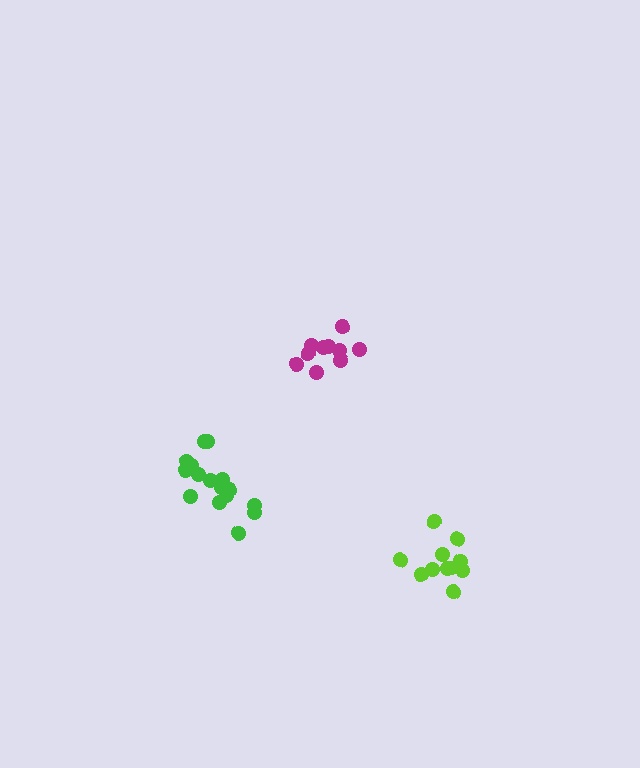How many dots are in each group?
Group 1: 10 dots, Group 2: 11 dots, Group 3: 16 dots (37 total).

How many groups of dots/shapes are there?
There are 3 groups.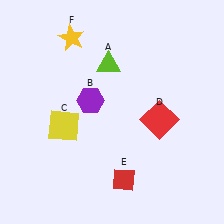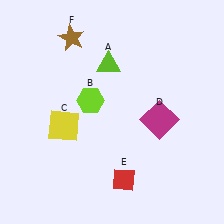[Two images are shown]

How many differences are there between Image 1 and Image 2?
There are 3 differences between the two images.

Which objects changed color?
B changed from purple to lime. D changed from red to magenta. F changed from yellow to brown.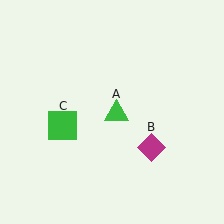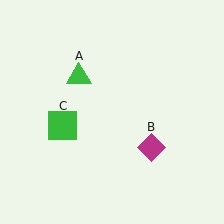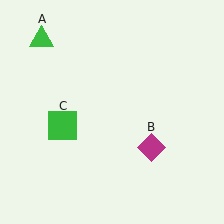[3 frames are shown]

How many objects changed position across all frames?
1 object changed position: green triangle (object A).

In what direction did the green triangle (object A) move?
The green triangle (object A) moved up and to the left.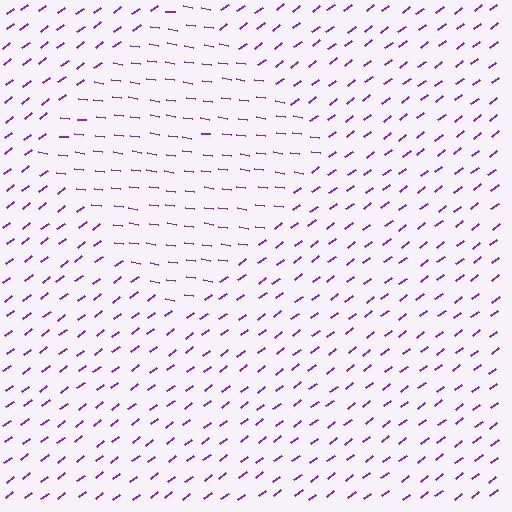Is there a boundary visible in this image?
Yes, there is a texture boundary formed by a change in line orientation.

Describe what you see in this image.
The image is filled with small purple line segments. A diamond region in the image has lines oriented differently from the surrounding lines, creating a visible texture boundary.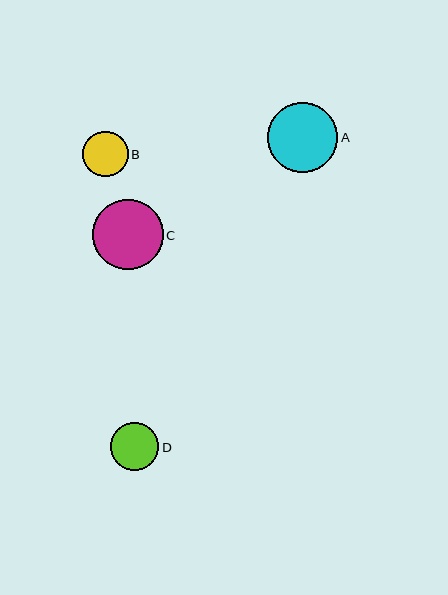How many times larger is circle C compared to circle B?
Circle C is approximately 1.5 times the size of circle B.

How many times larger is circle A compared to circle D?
Circle A is approximately 1.5 times the size of circle D.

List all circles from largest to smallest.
From largest to smallest: C, A, D, B.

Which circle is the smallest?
Circle B is the smallest with a size of approximately 45 pixels.